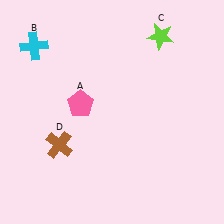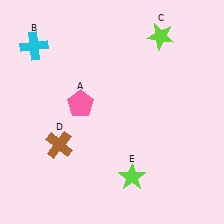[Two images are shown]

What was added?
A lime star (E) was added in Image 2.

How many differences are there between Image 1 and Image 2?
There is 1 difference between the two images.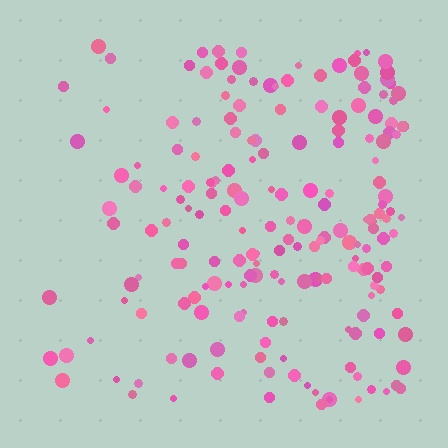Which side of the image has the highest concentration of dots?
The right.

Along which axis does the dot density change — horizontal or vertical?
Horizontal.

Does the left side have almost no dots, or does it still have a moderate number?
Still a moderate number, just noticeably fewer than the right.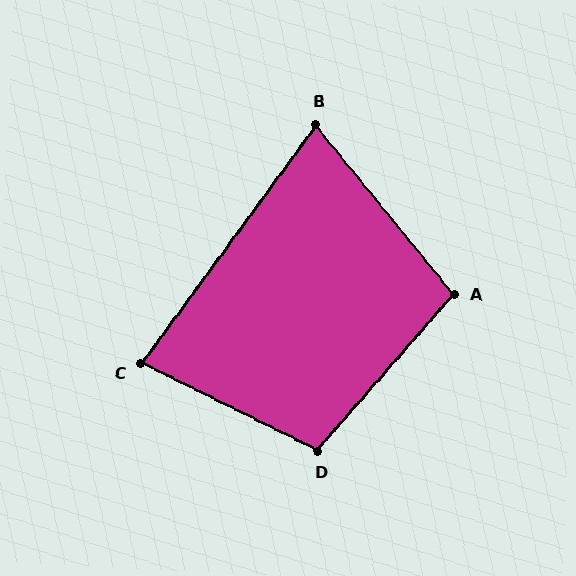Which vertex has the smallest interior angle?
B, at approximately 75 degrees.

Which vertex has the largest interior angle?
D, at approximately 105 degrees.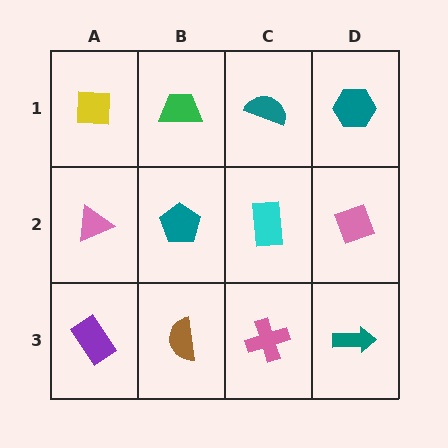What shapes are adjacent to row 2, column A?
A yellow square (row 1, column A), a purple rectangle (row 3, column A), a teal pentagon (row 2, column B).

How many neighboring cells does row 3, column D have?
2.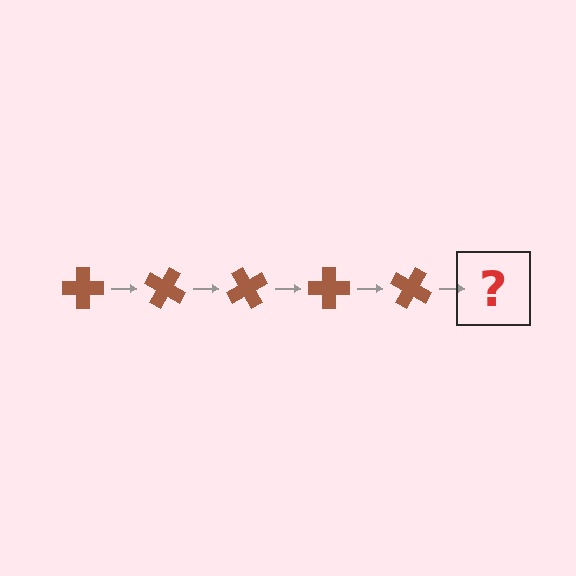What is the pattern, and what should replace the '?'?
The pattern is that the cross rotates 30 degrees each step. The '?' should be a brown cross rotated 150 degrees.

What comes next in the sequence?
The next element should be a brown cross rotated 150 degrees.